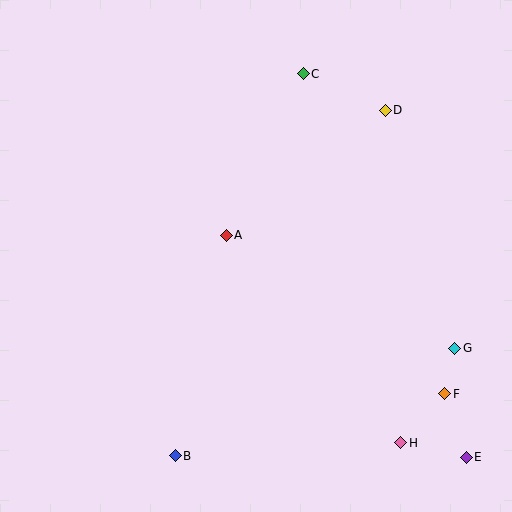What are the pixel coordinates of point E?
Point E is at (466, 457).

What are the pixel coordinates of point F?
Point F is at (445, 394).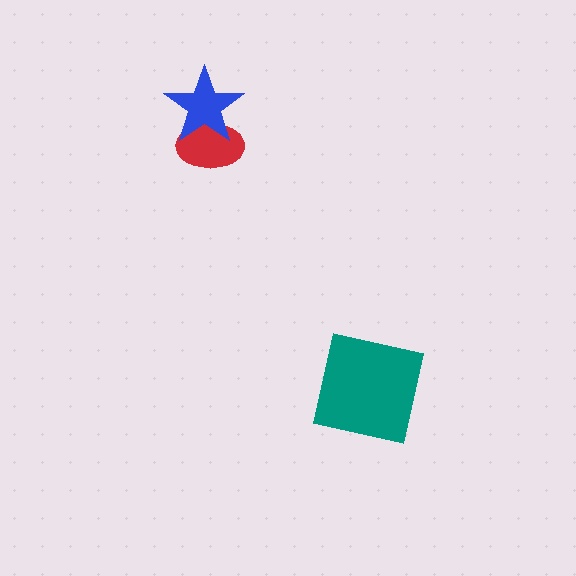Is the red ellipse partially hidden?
Yes, it is partially covered by another shape.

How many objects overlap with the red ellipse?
1 object overlaps with the red ellipse.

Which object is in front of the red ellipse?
The blue star is in front of the red ellipse.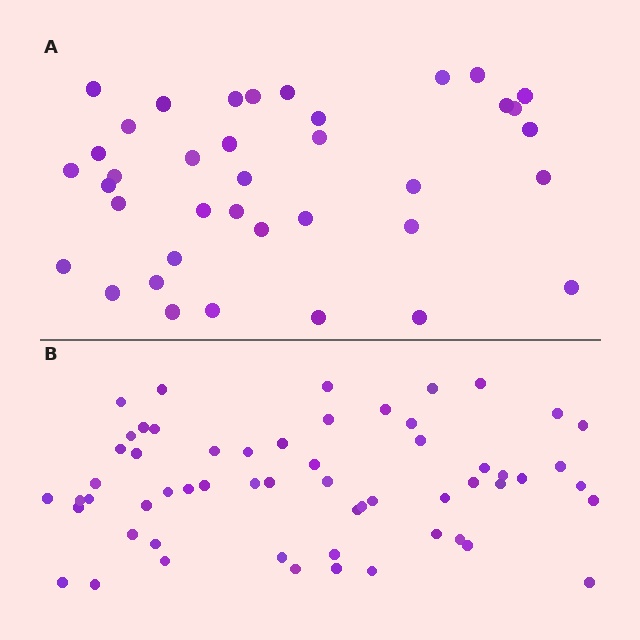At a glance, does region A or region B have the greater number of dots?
Region B (the bottom region) has more dots.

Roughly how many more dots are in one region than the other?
Region B has approximately 20 more dots than region A.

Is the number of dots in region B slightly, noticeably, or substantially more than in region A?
Region B has substantially more. The ratio is roughly 1.5 to 1.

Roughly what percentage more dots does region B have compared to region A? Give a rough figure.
About 55% more.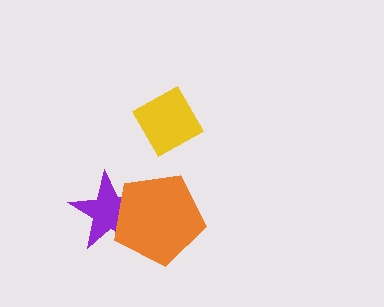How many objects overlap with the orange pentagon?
1 object overlaps with the orange pentagon.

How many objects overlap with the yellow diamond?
0 objects overlap with the yellow diamond.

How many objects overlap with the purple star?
1 object overlaps with the purple star.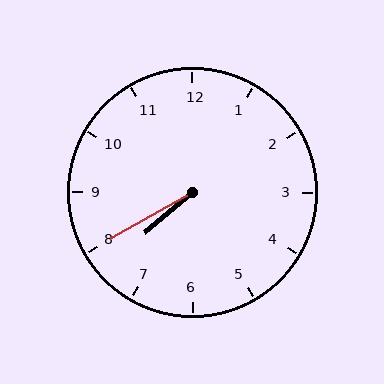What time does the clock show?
7:40.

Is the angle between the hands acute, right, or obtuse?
It is acute.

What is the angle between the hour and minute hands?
Approximately 10 degrees.